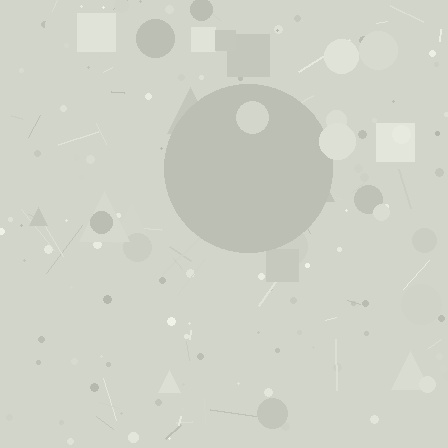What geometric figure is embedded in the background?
A circle is embedded in the background.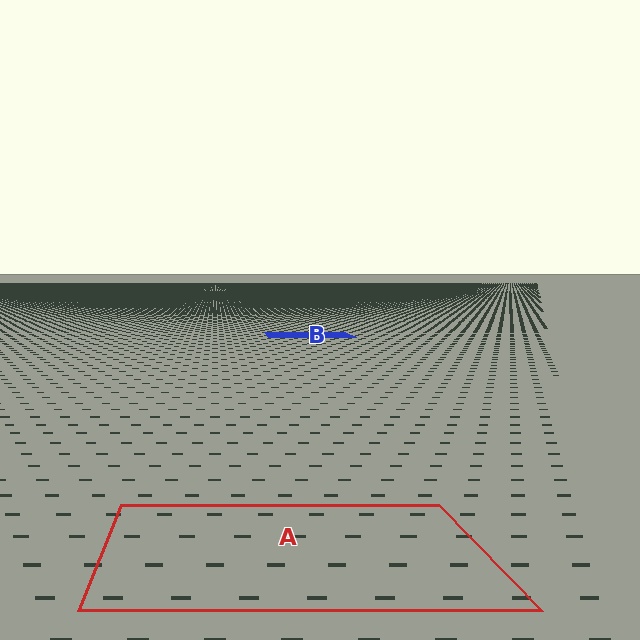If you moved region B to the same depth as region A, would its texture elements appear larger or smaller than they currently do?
They would appear larger. At a closer depth, the same texture elements are projected at a bigger on-screen size.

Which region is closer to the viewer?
Region A is closer. The texture elements there are larger and more spread out.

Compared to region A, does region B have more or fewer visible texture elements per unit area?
Region B has more texture elements per unit area — they are packed more densely because it is farther away.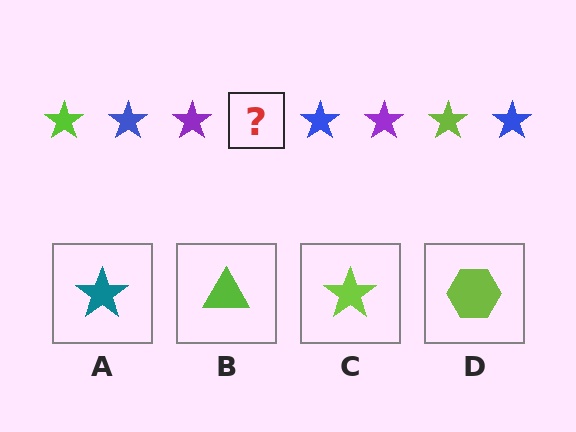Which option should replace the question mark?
Option C.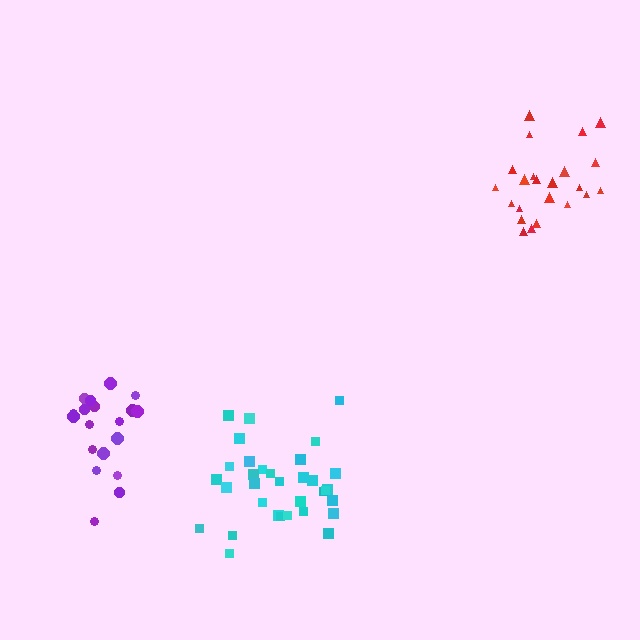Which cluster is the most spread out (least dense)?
Red.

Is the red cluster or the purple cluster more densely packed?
Purple.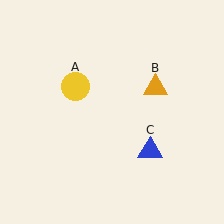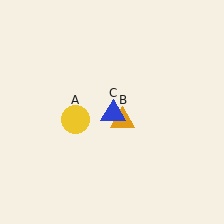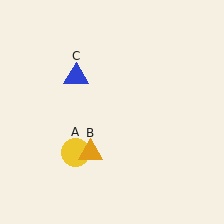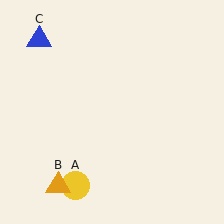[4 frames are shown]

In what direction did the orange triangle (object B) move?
The orange triangle (object B) moved down and to the left.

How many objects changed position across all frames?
3 objects changed position: yellow circle (object A), orange triangle (object B), blue triangle (object C).